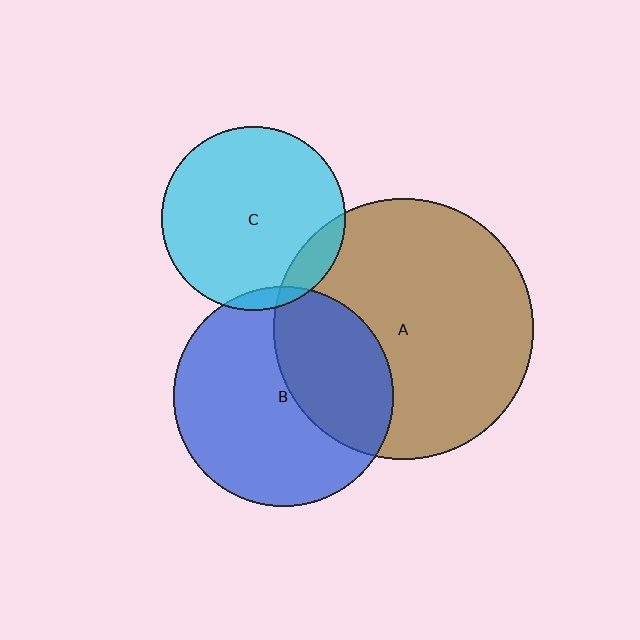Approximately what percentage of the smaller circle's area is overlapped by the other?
Approximately 10%.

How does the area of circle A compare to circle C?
Approximately 2.0 times.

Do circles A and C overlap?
Yes.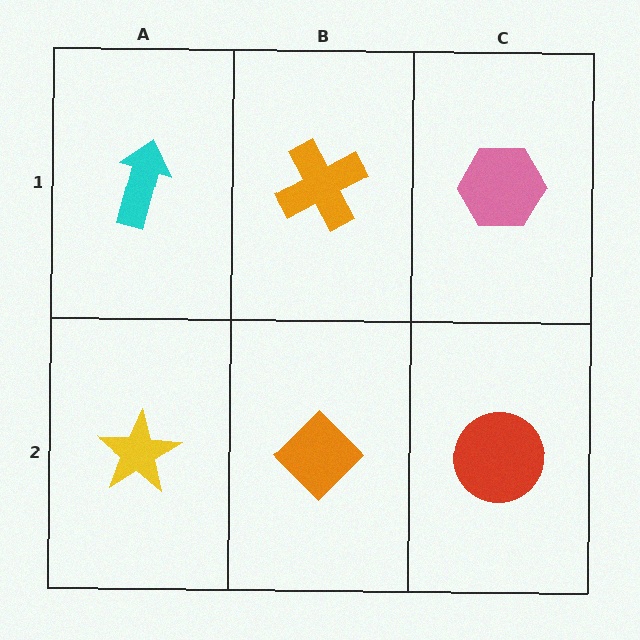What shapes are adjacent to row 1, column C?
A red circle (row 2, column C), an orange cross (row 1, column B).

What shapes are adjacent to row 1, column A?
A yellow star (row 2, column A), an orange cross (row 1, column B).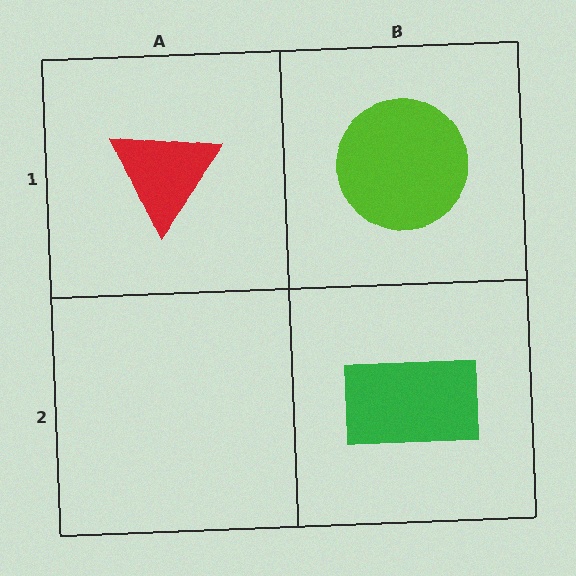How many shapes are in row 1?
2 shapes.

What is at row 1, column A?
A red triangle.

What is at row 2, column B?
A green rectangle.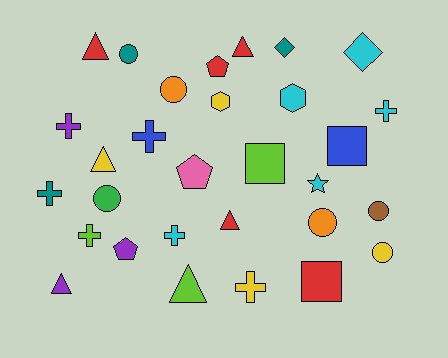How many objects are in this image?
There are 30 objects.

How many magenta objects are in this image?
There are no magenta objects.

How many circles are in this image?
There are 6 circles.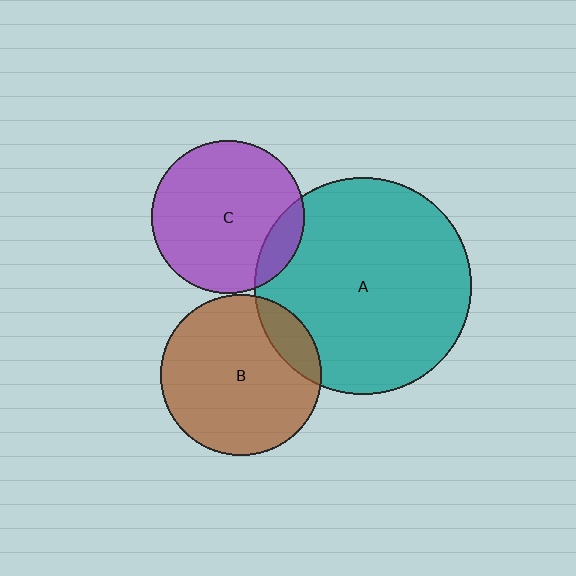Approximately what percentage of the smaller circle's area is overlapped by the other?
Approximately 15%.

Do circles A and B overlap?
Yes.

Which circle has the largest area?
Circle A (teal).